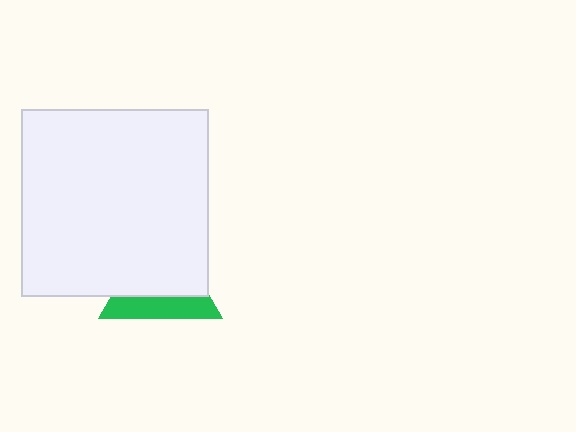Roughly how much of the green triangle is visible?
A small part of it is visible (roughly 36%).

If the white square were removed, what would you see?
You would see the complete green triangle.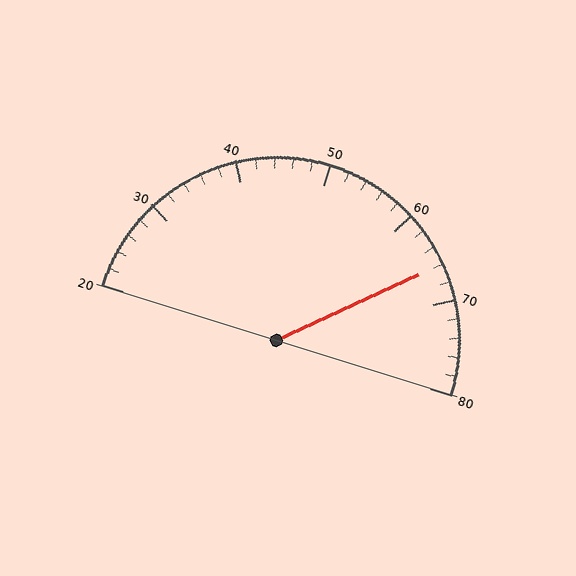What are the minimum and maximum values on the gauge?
The gauge ranges from 20 to 80.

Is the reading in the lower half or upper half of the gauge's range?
The reading is in the upper half of the range (20 to 80).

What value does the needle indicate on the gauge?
The needle indicates approximately 66.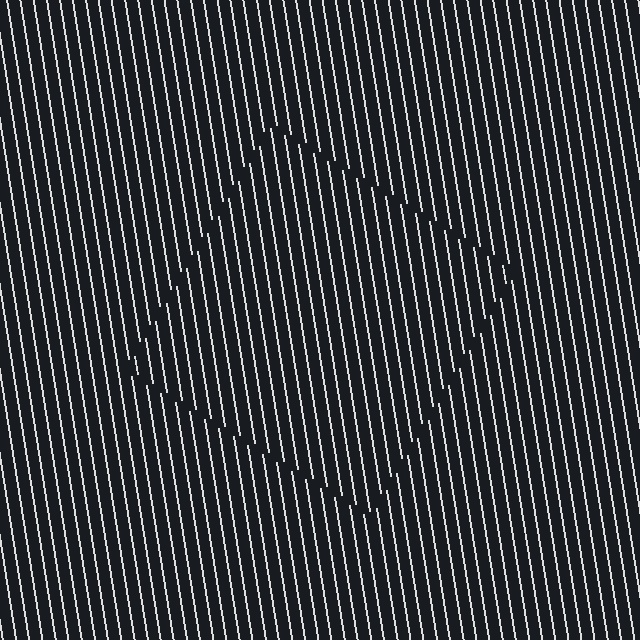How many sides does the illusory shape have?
4 sides — the line-ends trace a square.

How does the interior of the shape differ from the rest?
The interior of the shape contains the same grating, shifted by half a period — the contour is defined by the phase discontinuity where line-ends from the inner and outer gratings abut.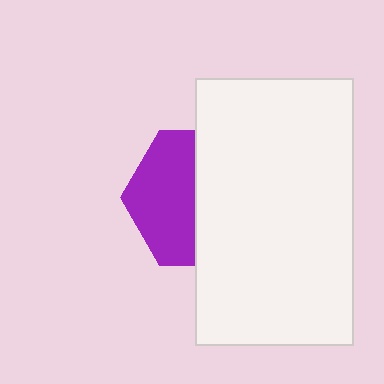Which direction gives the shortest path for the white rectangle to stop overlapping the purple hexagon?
Moving right gives the shortest separation.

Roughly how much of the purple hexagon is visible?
About half of it is visible (roughly 47%).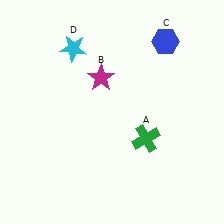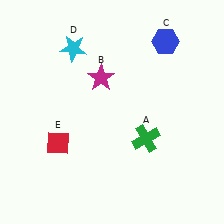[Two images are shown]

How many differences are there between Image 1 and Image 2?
There is 1 difference between the two images.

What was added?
A red diamond (E) was added in Image 2.